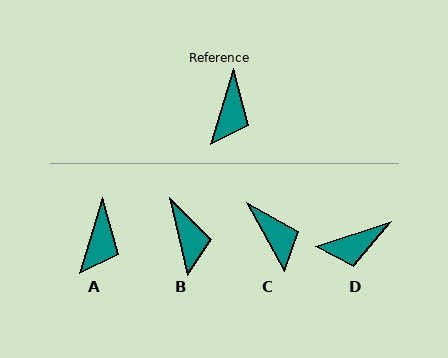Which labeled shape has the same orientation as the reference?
A.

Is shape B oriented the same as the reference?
No, it is off by about 30 degrees.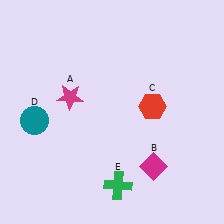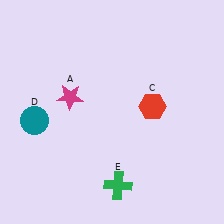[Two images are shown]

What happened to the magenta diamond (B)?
The magenta diamond (B) was removed in Image 2. It was in the bottom-right area of Image 1.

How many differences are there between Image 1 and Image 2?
There is 1 difference between the two images.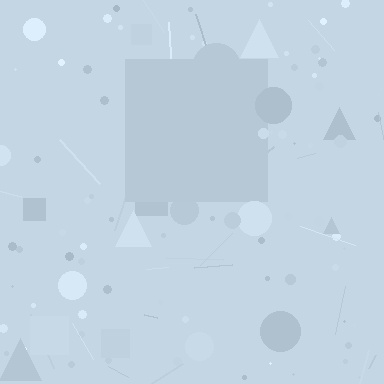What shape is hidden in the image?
A square is hidden in the image.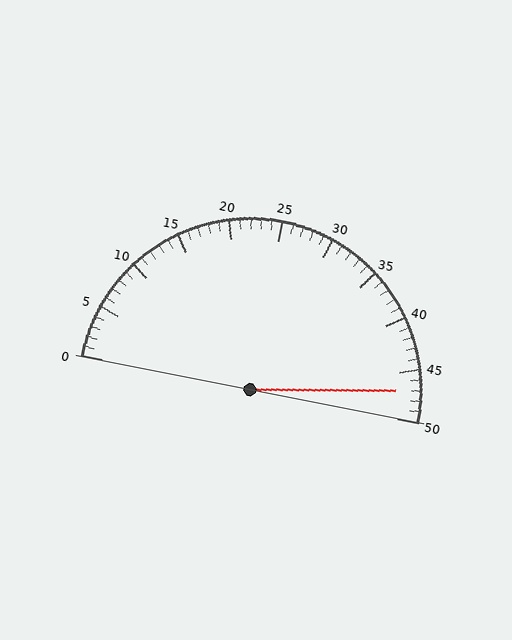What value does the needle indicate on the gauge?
The needle indicates approximately 47.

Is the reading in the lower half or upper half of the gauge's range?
The reading is in the upper half of the range (0 to 50).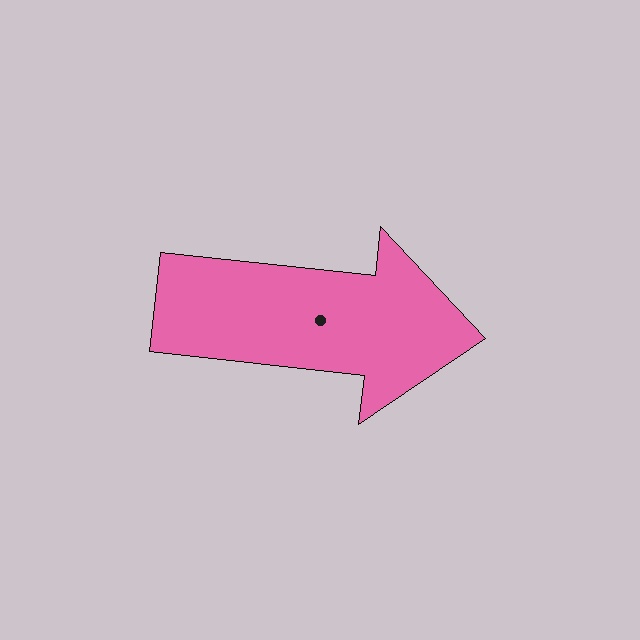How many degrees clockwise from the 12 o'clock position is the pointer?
Approximately 96 degrees.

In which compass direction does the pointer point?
East.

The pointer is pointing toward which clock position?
Roughly 3 o'clock.